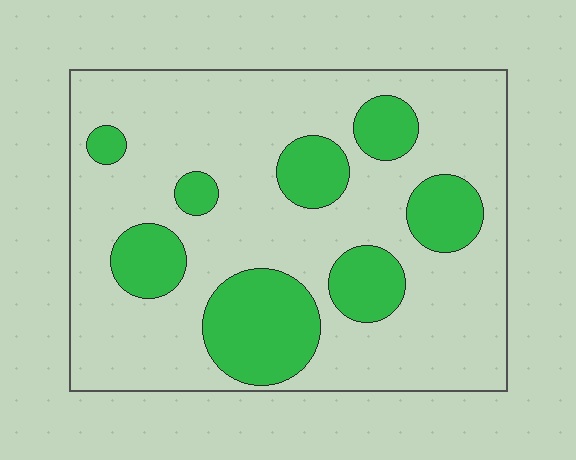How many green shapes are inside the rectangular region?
8.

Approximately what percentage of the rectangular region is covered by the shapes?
Approximately 25%.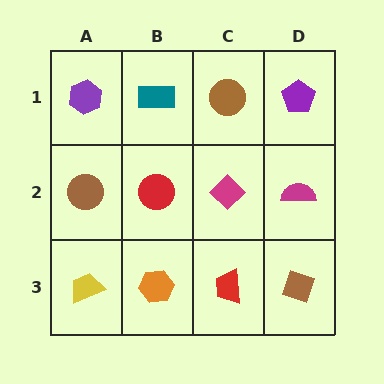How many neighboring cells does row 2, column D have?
3.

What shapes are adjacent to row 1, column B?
A red circle (row 2, column B), a purple hexagon (row 1, column A), a brown circle (row 1, column C).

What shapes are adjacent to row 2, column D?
A purple pentagon (row 1, column D), a brown diamond (row 3, column D), a magenta diamond (row 2, column C).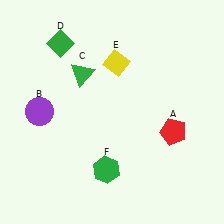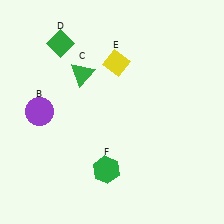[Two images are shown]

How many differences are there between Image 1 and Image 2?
There is 1 difference between the two images.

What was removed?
The red pentagon (A) was removed in Image 2.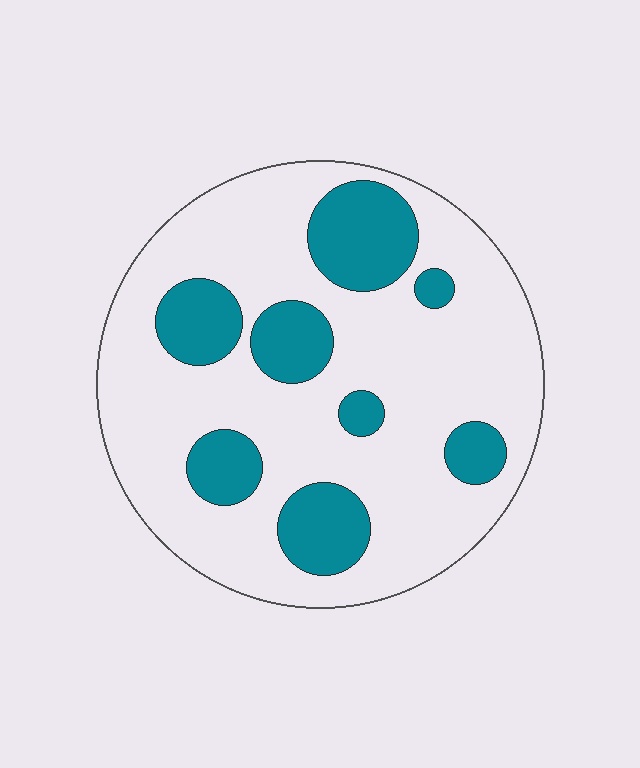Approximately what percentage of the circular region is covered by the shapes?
Approximately 25%.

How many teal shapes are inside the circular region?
8.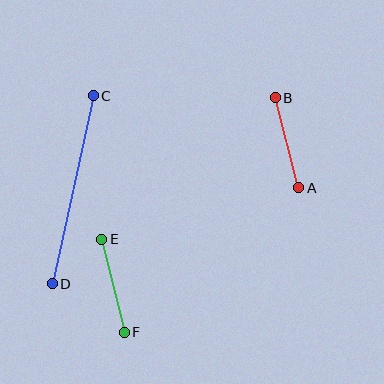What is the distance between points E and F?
The distance is approximately 96 pixels.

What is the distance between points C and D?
The distance is approximately 192 pixels.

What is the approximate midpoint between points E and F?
The midpoint is at approximately (113, 286) pixels.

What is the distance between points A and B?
The distance is approximately 93 pixels.